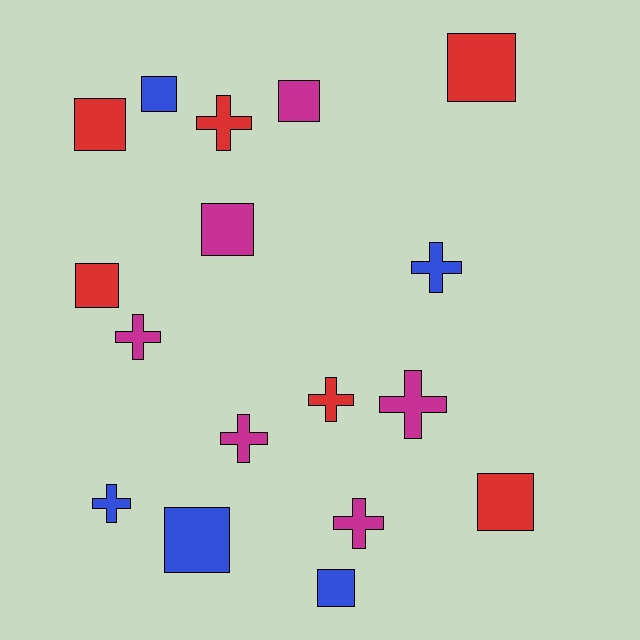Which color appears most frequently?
Red, with 6 objects.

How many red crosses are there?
There are 2 red crosses.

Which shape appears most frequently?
Square, with 9 objects.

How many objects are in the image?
There are 17 objects.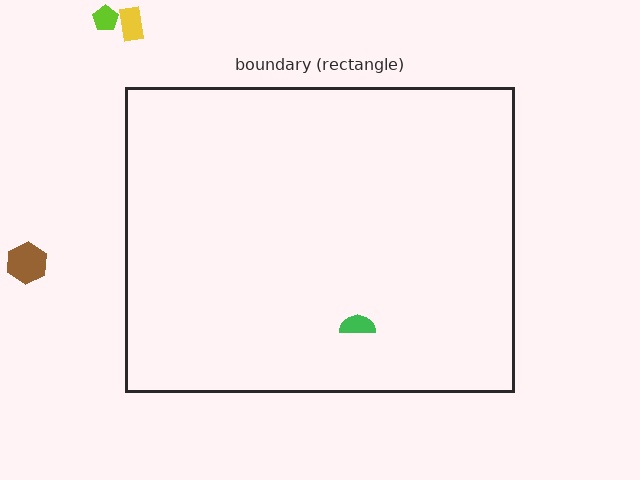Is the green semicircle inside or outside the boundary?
Inside.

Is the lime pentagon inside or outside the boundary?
Outside.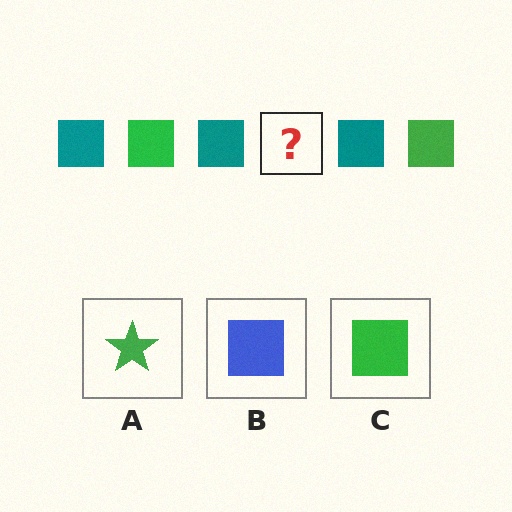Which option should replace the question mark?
Option C.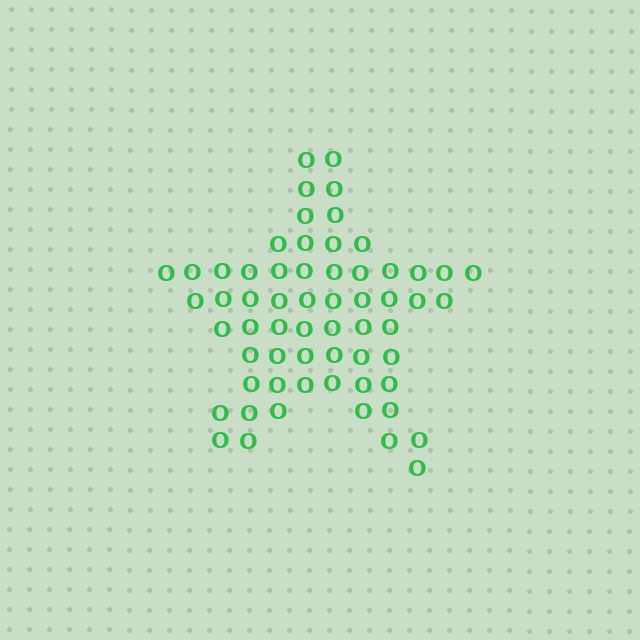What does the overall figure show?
The overall figure shows a star.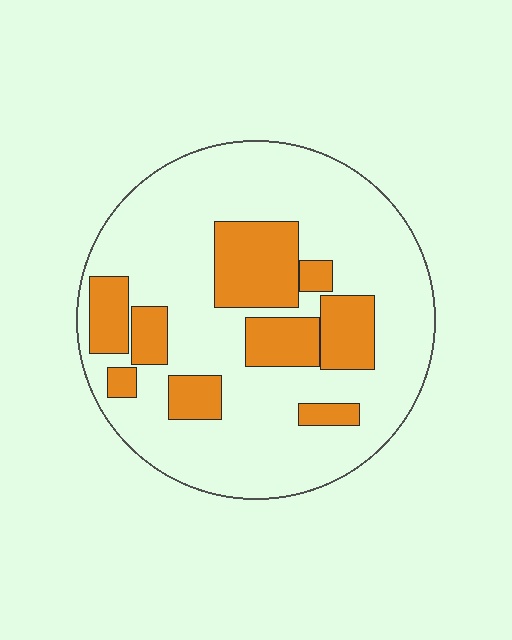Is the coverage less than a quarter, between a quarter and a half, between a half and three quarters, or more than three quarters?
Between a quarter and a half.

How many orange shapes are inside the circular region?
9.